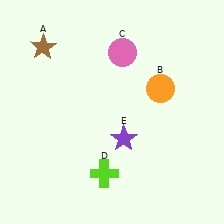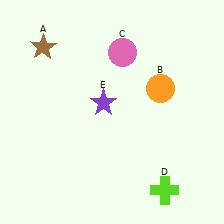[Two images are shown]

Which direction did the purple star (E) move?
The purple star (E) moved up.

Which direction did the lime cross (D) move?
The lime cross (D) moved right.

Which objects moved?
The objects that moved are: the lime cross (D), the purple star (E).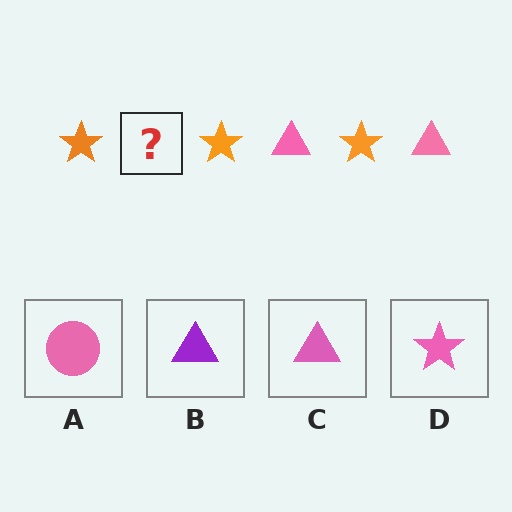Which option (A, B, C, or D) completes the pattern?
C.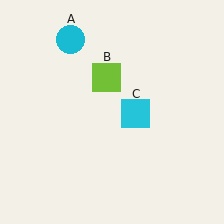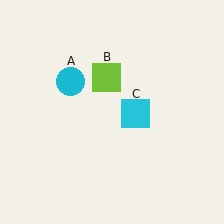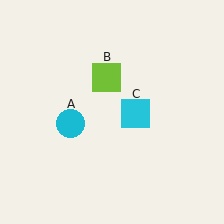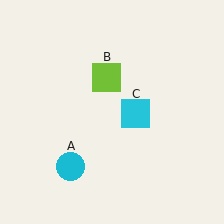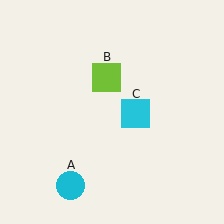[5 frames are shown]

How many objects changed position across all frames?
1 object changed position: cyan circle (object A).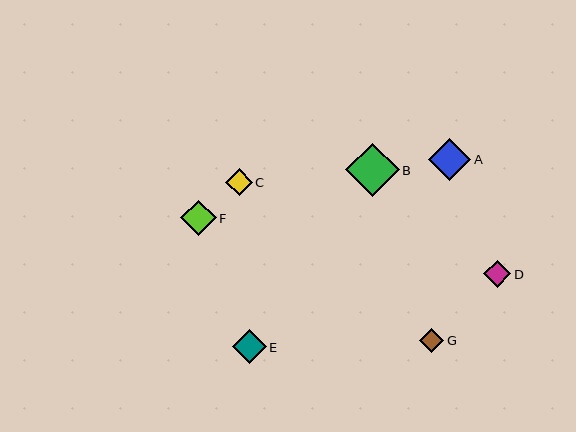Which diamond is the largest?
Diamond B is the largest with a size of approximately 53 pixels.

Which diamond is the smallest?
Diamond G is the smallest with a size of approximately 24 pixels.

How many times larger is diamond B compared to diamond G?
Diamond B is approximately 2.2 times the size of diamond G.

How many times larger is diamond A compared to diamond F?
Diamond A is approximately 1.2 times the size of diamond F.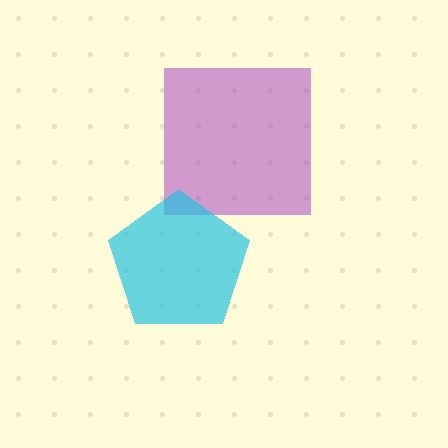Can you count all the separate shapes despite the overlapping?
Yes, there are 2 separate shapes.